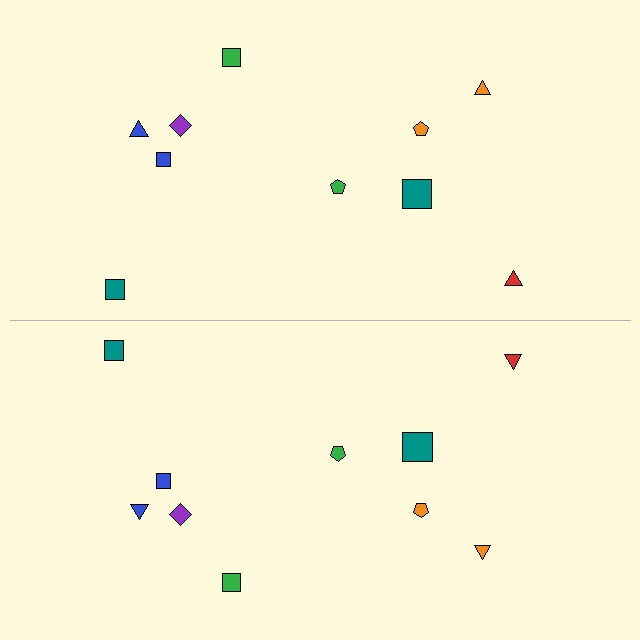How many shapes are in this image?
There are 20 shapes in this image.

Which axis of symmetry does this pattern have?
The pattern has a horizontal axis of symmetry running through the center of the image.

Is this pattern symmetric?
Yes, this pattern has bilateral (reflection) symmetry.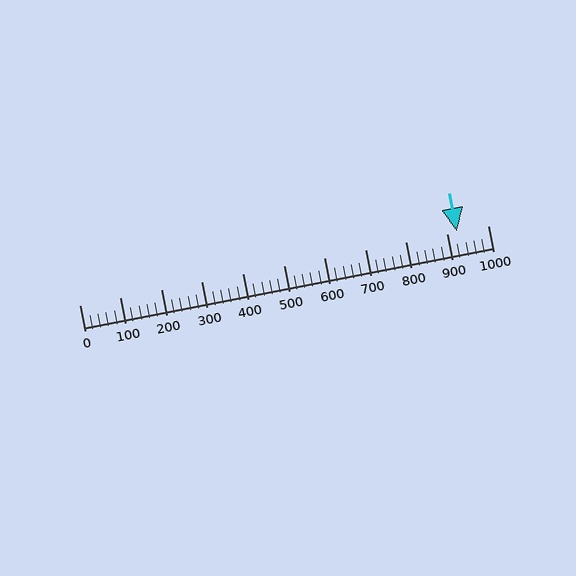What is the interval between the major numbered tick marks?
The major tick marks are spaced 100 units apart.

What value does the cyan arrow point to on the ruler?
The cyan arrow points to approximately 924.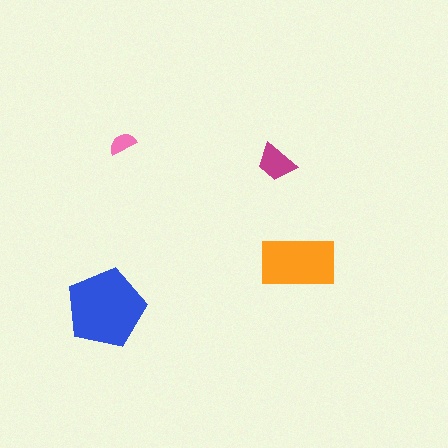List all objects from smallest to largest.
The pink semicircle, the magenta trapezoid, the orange rectangle, the blue pentagon.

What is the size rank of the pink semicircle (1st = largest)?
4th.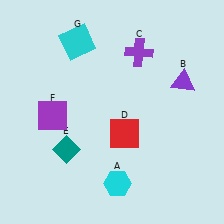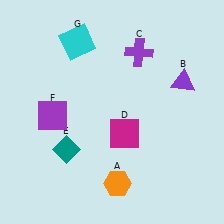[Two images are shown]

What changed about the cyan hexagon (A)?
In Image 1, A is cyan. In Image 2, it changed to orange.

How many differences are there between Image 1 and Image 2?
There are 2 differences between the two images.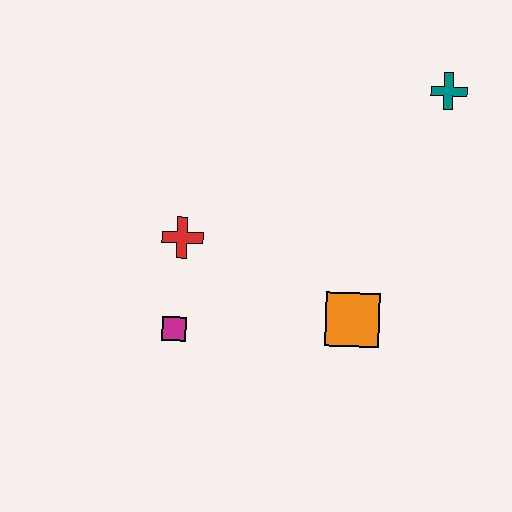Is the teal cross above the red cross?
Yes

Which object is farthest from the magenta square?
The teal cross is farthest from the magenta square.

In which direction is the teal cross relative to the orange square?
The teal cross is above the orange square.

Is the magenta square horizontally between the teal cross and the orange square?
No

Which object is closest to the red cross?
The magenta square is closest to the red cross.